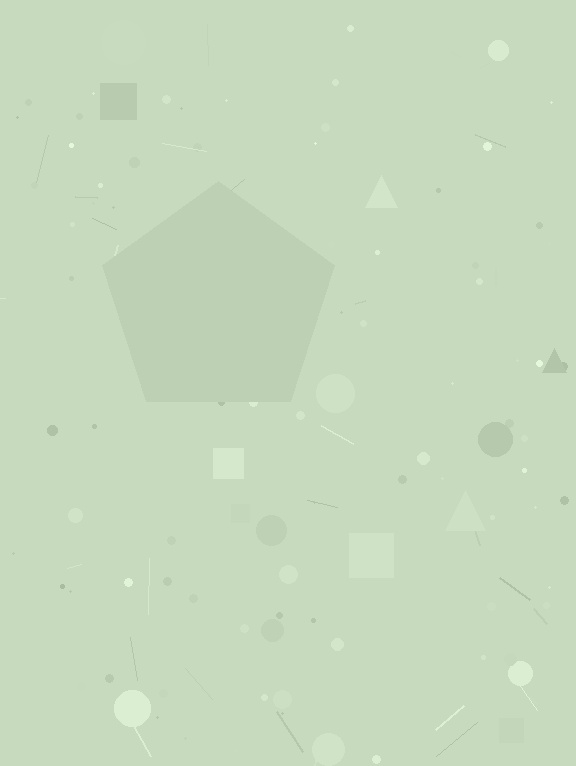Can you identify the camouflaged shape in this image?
The camouflaged shape is a pentagon.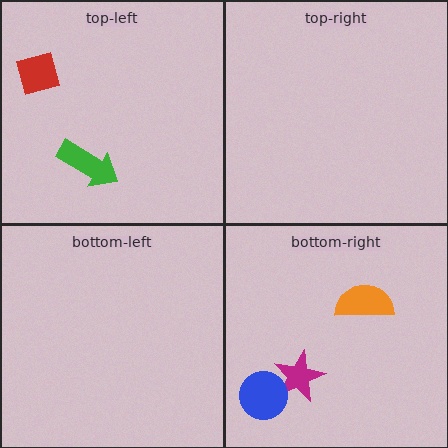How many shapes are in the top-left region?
2.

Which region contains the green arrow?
The top-left region.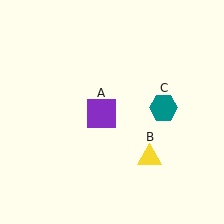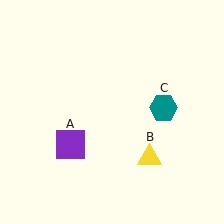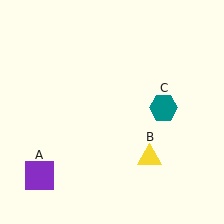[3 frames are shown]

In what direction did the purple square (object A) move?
The purple square (object A) moved down and to the left.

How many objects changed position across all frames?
1 object changed position: purple square (object A).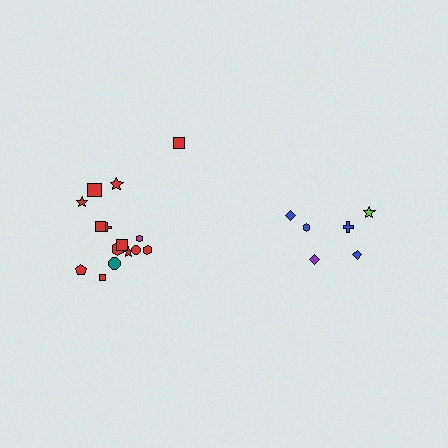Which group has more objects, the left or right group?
The left group.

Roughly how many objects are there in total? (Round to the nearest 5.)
Roughly 20 objects in total.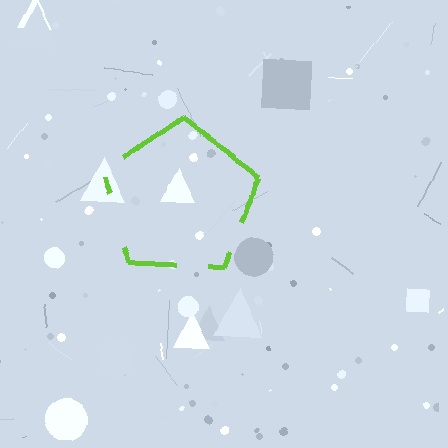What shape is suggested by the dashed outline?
The dashed outline suggests a pentagon.